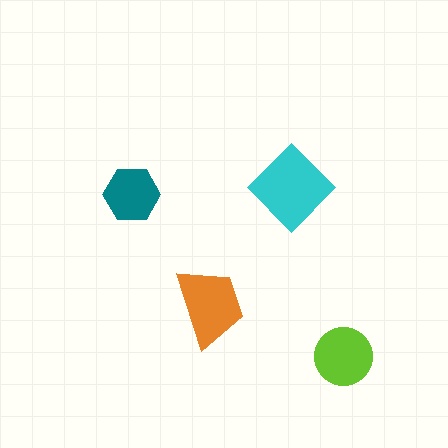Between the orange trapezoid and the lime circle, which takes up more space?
The orange trapezoid.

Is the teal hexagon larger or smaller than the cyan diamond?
Smaller.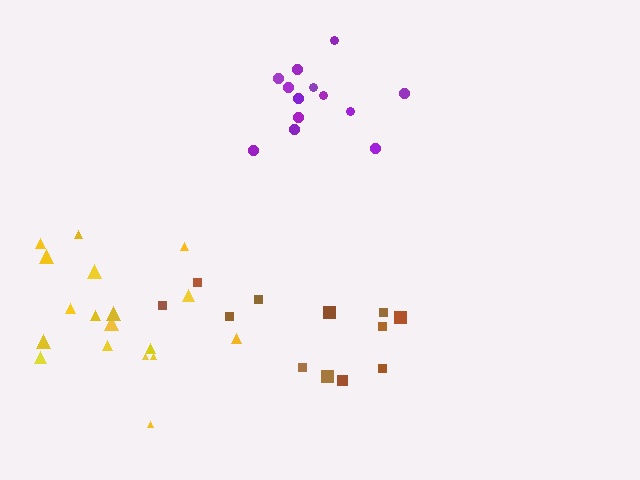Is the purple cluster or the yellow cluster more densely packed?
Purple.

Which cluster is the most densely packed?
Purple.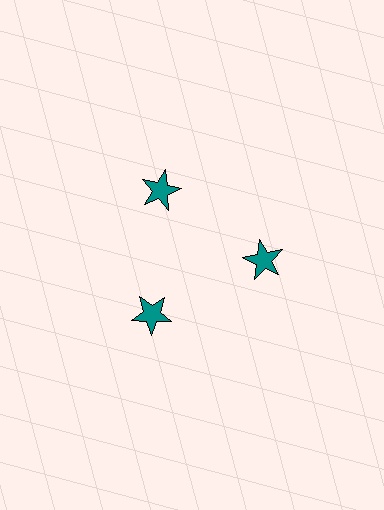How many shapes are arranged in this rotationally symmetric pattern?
There are 3 shapes, arranged in 3 groups of 1.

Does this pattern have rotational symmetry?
Yes, this pattern has 3-fold rotational symmetry. It looks the same after rotating 120 degrees around the center.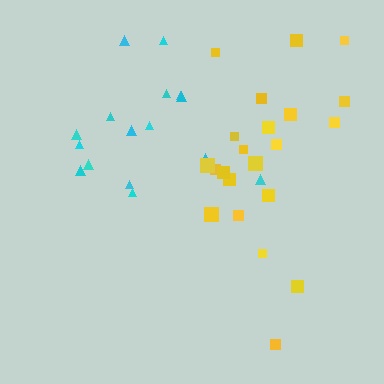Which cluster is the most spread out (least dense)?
Yellow.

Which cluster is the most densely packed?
Cyan.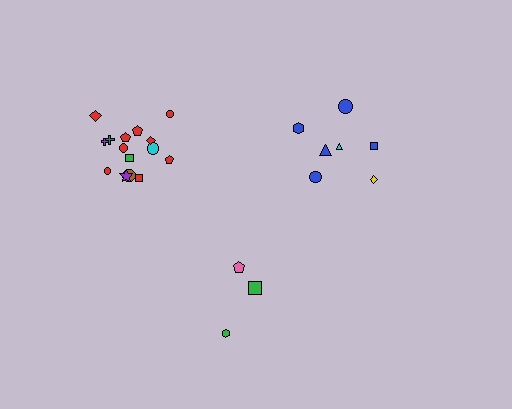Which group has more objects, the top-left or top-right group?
The top-left group.